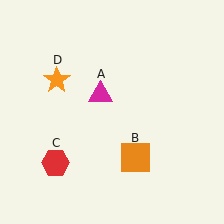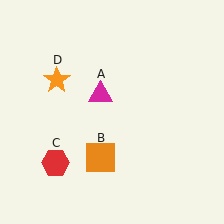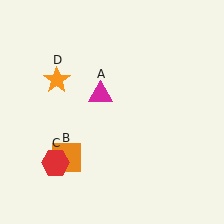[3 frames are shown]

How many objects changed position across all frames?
1 object changed position: orange square (object B).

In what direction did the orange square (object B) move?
The orange square (object B) moved left.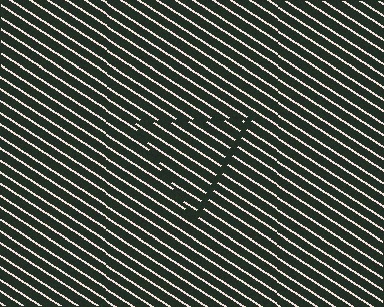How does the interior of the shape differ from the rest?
The interior of the shape contains the same grating, shifted by half a period — the contour is defined by the phase discontinuity where line-ends from the inner and outer gratings abut.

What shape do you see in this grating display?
An illusory triangle. The interior of the shape contains the same grating, shifted by half a period — the contour is defined by the phase discontinuity where line-ends from the inner and outer gratings abut.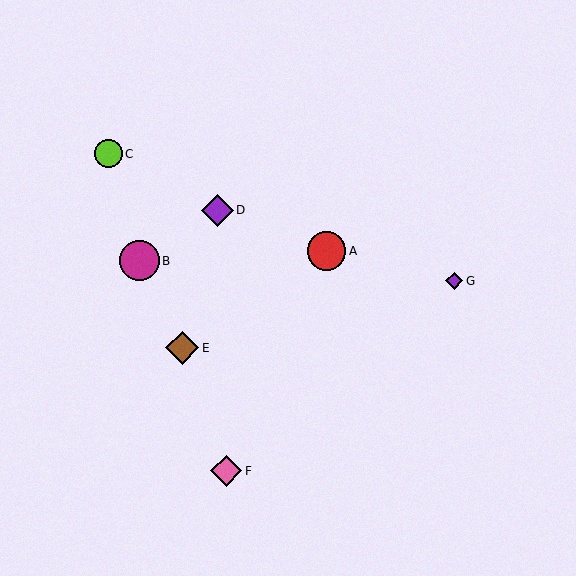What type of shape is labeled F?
Shape F is a pink diamond.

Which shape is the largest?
The magenta circle (labeled B) is the largest.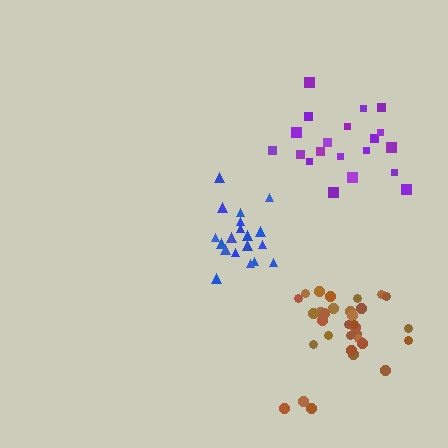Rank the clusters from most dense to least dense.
blue, brown, purple.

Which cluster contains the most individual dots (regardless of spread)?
Brown (32).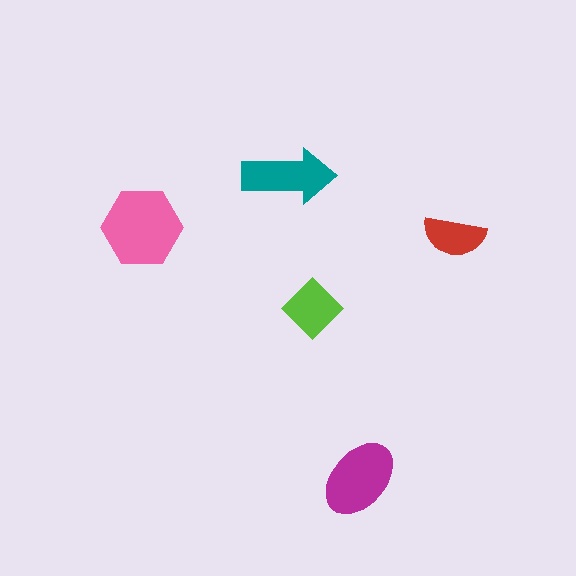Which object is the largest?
The pink hexagon.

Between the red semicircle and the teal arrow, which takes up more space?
The teal arrow.